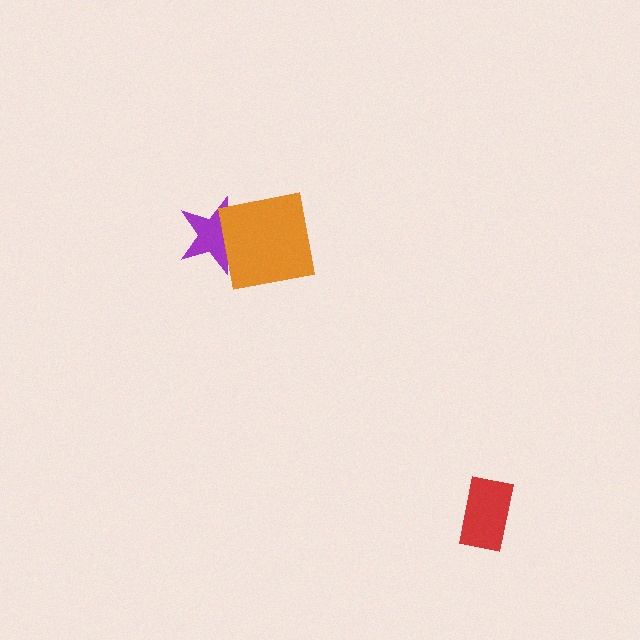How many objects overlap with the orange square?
1 object overlaps with the orange square.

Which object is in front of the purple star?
The orange square is in front of the purple star.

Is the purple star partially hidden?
Yes, it is partially covered by another shape.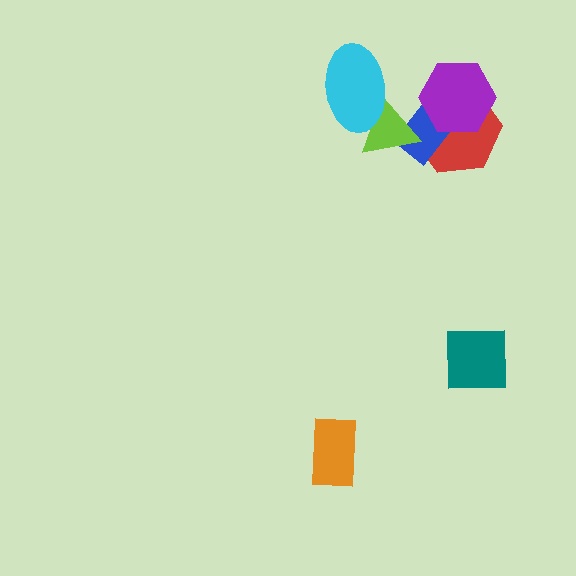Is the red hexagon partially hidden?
Yes, it is partially covered by another shape.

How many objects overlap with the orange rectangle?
0 objects overlap with the orange rectangle.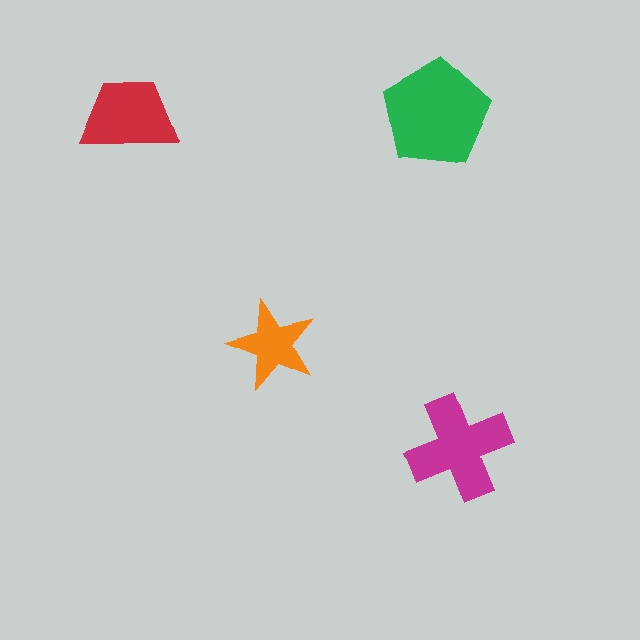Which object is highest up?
The red trapezoid is topmost.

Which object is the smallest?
The orange star.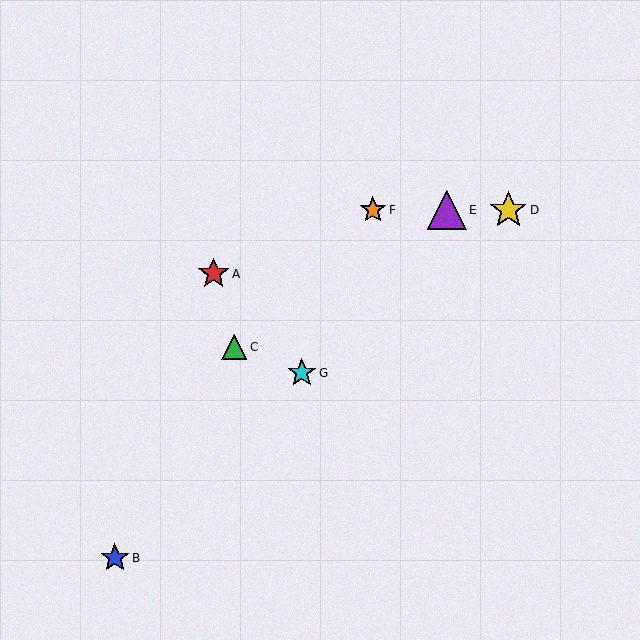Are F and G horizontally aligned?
No, F is at y≈210 and G is at y≈373.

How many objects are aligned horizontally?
3 objects (D, E, F) are aligned horizontally.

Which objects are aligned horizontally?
Objects D, E, F are aligned horizontally.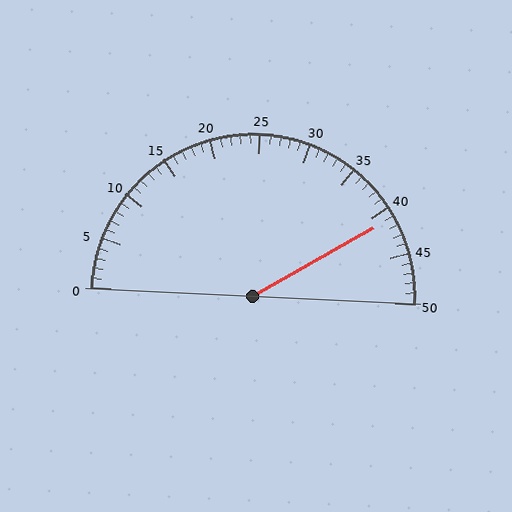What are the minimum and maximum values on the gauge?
The gauge ranges from 0 to 50.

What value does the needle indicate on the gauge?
The needle indicates approximately 41.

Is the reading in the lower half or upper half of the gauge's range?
The reading is in the upper half of the range (0 to 50).